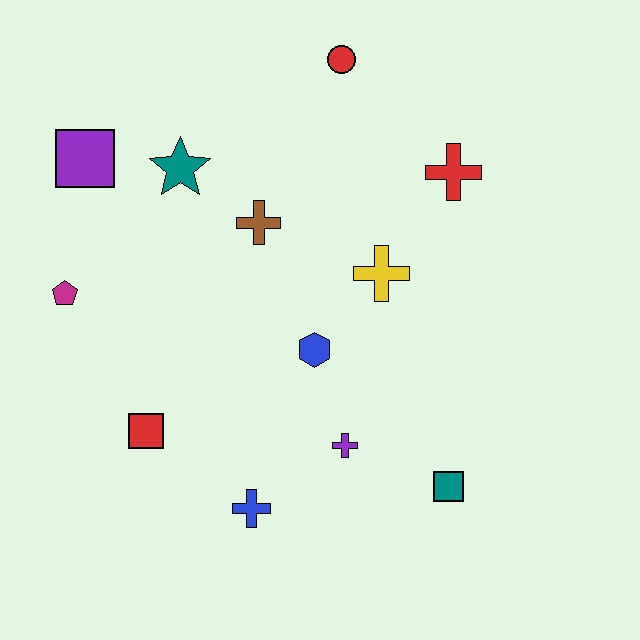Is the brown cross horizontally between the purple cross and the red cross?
No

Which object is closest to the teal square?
The purple cross is closest to the teal square.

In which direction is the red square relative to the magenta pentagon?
The red square is below the magenta pentagon.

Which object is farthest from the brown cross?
The teal square is farthest from the brown cross.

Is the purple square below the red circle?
Yes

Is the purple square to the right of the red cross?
No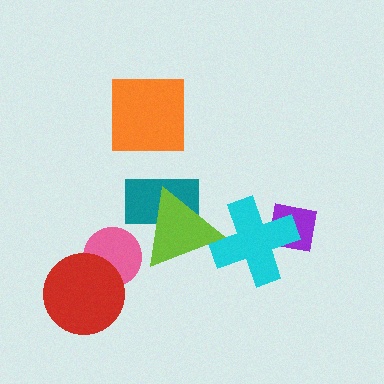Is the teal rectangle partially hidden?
Yes, it is partially covered by another shape.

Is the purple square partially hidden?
Yes, it is partially covered by another shape.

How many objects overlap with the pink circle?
1 object overlaps with the pink circle.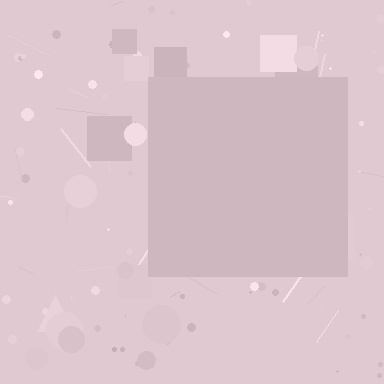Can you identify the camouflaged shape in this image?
The camouflaged shape is a square.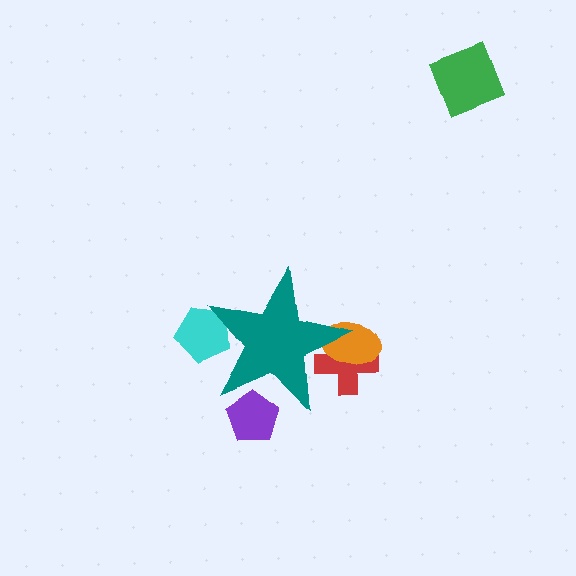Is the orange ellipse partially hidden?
Yes, the orange ellipse is partially hidden behind the teal star.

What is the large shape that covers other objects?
A teal star.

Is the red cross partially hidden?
Yes, the red cross is partially hidden behind the teal star.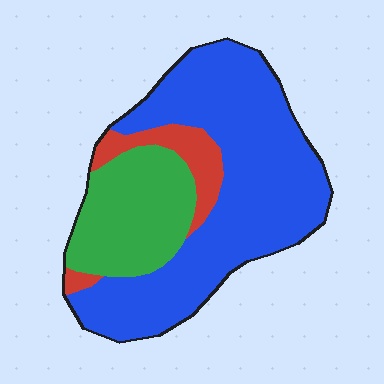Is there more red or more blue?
Blue.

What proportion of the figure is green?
Green covers roughly 25% of the figure.